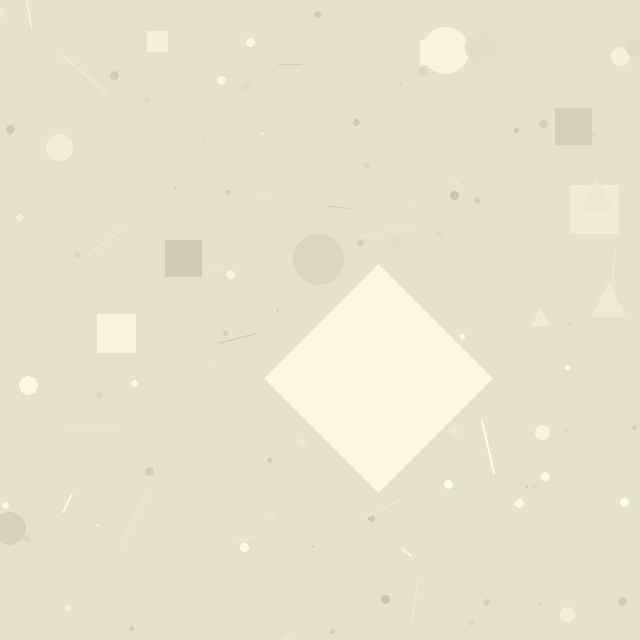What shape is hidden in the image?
A diamond is hidden in the image.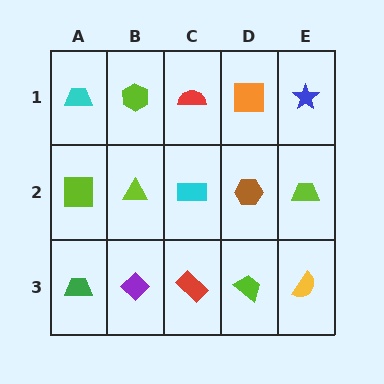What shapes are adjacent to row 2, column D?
An orange square (row 1, column D), a lime trapezoid (row 3, column D), a cyan rectangle (row 2, column C), a lime trapezoid (row 2, column E).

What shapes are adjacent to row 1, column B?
A lime triangle (row 2, column B), a cyan trapezoid (row 1, column A), a red semicircle (row 1, column C).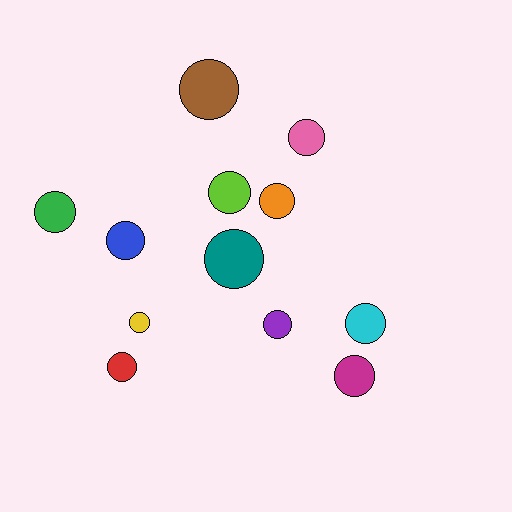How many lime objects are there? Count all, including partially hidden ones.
There is 1 lime object.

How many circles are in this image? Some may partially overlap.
There are 12 circles.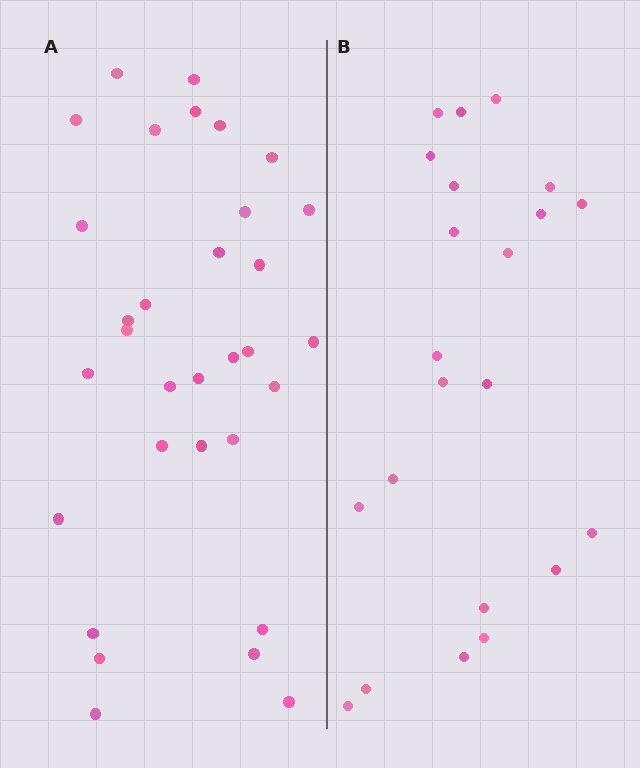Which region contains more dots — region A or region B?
Region A (the left region) has more dots.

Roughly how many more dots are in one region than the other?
Region A has roughly 10 or so more dots than region B.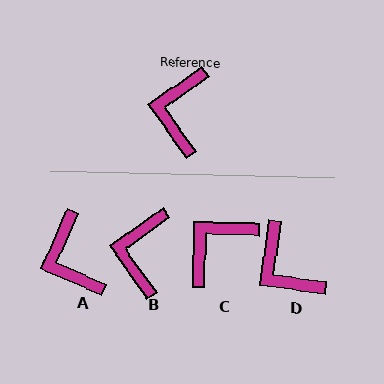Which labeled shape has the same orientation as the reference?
B.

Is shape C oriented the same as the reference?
No, it is off by about 37 degrees.